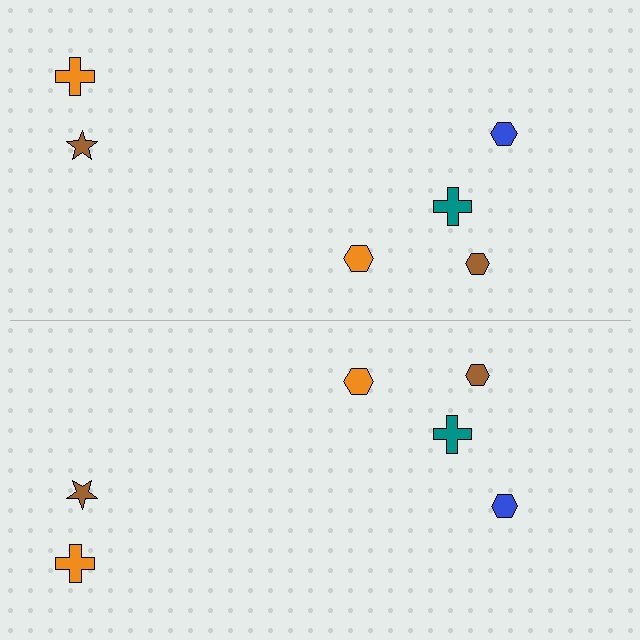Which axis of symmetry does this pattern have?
The pattern has a horizontal axis of symmetry running through the center of the image.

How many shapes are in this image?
There are 12 shapes in this image.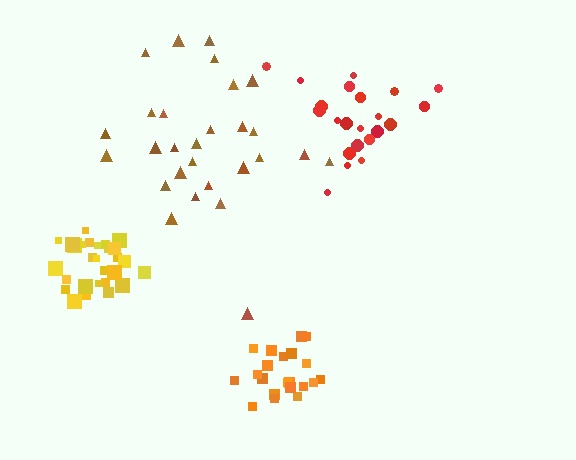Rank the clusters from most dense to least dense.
yellow, orange, red, brown.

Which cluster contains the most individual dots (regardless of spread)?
Yellow (29).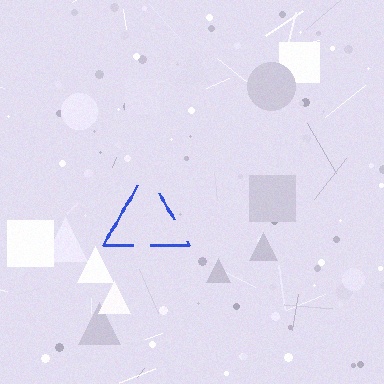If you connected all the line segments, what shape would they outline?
They would outline a triangle.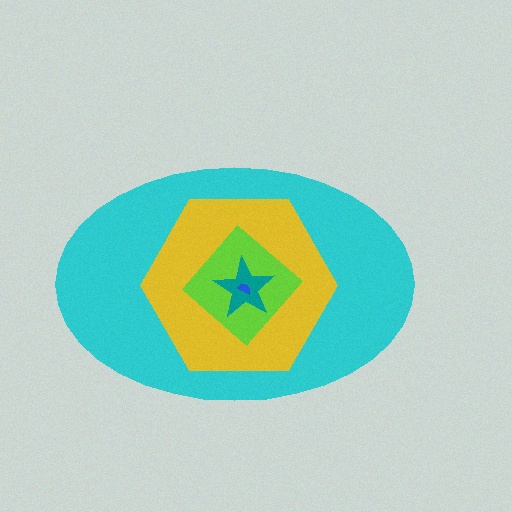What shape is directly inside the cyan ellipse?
The yellow hexagon.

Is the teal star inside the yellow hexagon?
Yes.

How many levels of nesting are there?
5.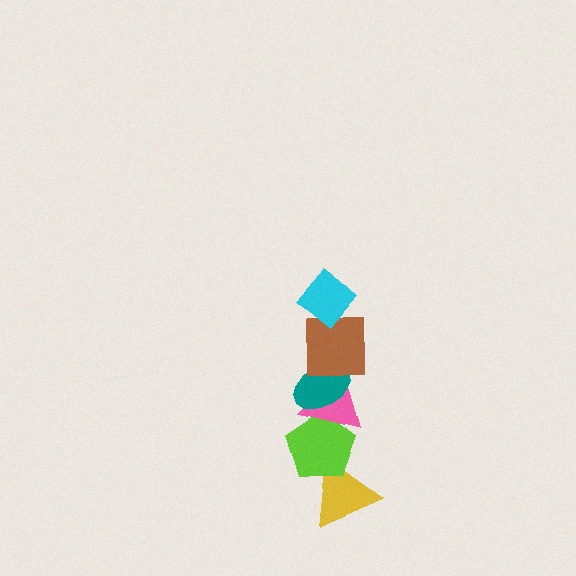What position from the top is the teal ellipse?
The teal ellipse is 3rd from the top.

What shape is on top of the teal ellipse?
The brown square is on top of the teal ellipse.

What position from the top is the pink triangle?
The pink triangle is 4th from the top.